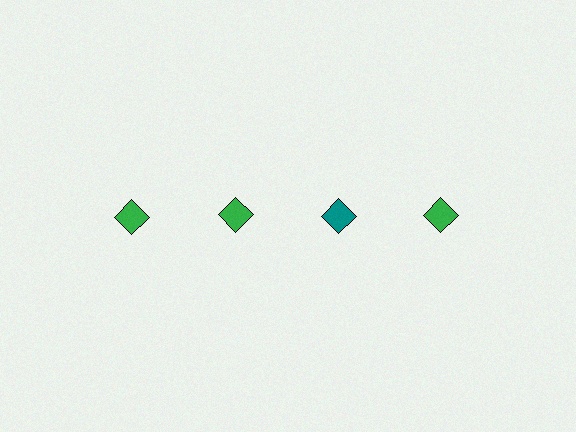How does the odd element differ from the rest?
It has a different color: teal instead of green.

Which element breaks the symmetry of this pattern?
The teal diamond in the top row, center column breaks the symmetry. All other shapes are green diamonds.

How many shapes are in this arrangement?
There are 4 shapes arranged in a grid pattern.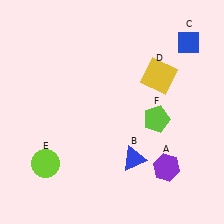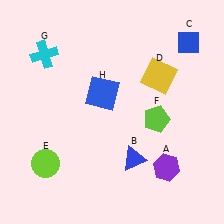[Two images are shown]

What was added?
A cyan cross (G), a blue square (H) were added in Image 2.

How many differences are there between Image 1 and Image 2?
There are 2 differences between the two images.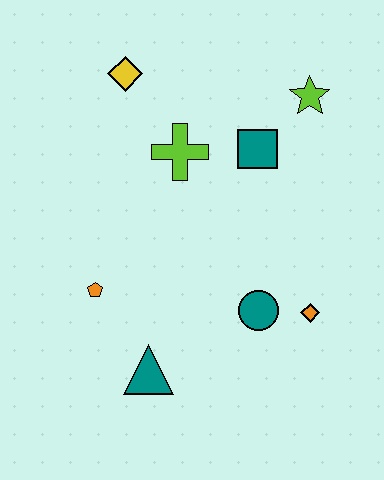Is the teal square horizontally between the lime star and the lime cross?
Yes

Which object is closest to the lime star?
The teal square is closest to the lime star.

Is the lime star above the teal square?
Yes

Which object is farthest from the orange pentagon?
The lime star is farthest from the orange pentagon.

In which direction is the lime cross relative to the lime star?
The lime cross is to the left of the lime star.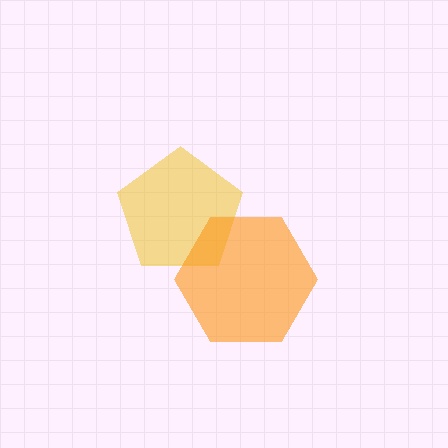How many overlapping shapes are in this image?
There are 2 overlapping shapes in the image.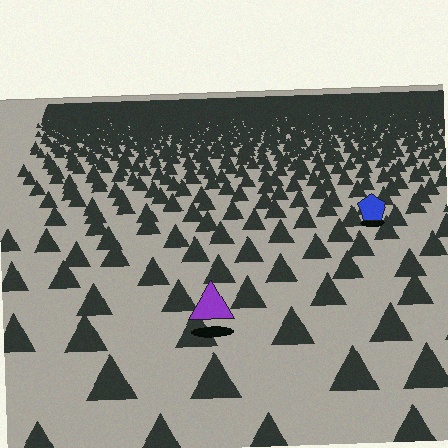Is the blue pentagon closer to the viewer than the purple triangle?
No. The purple triangle is closer — you can tell from the texture gradient: the ground texture is coarser near it.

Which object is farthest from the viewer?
The blue pentagon is farthest from the viewer. It appears smaller and the ground texture around it is denser.